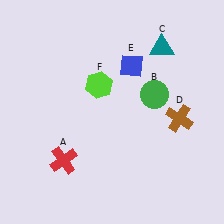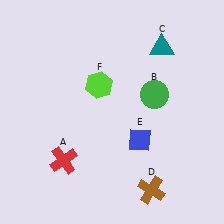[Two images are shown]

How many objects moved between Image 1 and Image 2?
2 objects moved between the two images.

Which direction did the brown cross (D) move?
The brown cross (D) moved down.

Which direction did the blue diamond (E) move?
The blue diamond (E) moved down.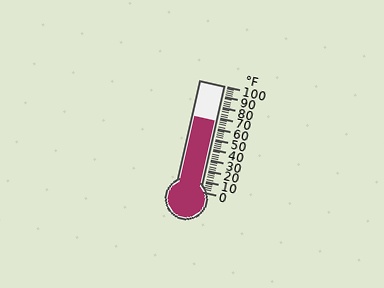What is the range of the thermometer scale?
The thermometer scale ranges from 0°F to 100°F.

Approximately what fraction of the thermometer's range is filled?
The thermometer is filled to approximately 65% of its range.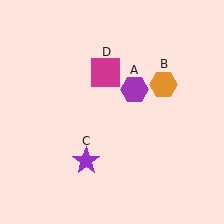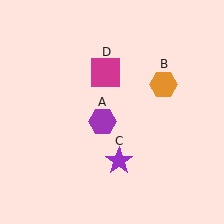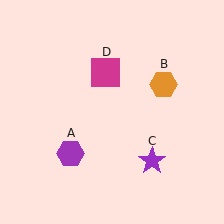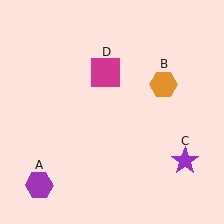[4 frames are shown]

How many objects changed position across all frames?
2 objects changed position: purple hexagon (object A), purple star (object C).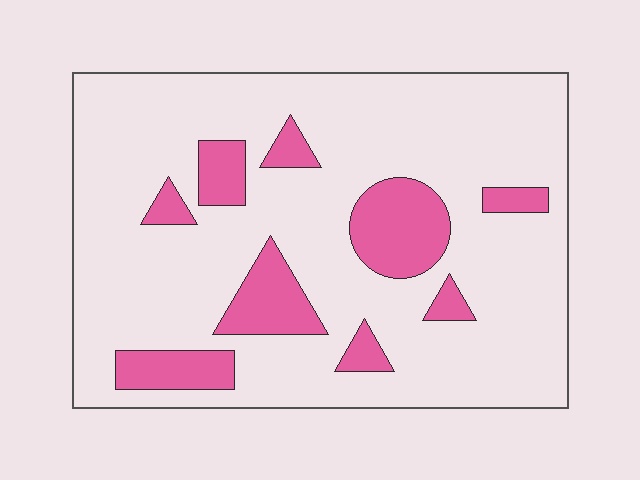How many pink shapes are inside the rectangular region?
9.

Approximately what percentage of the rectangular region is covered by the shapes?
Approximately 20%.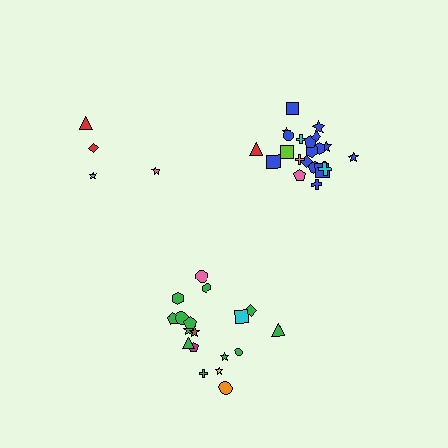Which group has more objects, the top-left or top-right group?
The top-right group.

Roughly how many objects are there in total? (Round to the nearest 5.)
Roughly 45 objects in total.